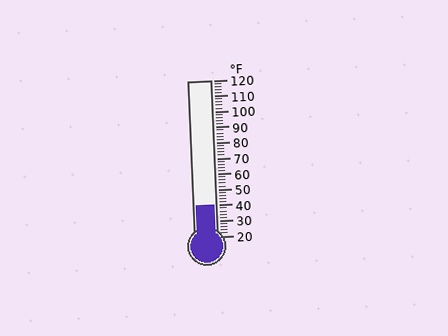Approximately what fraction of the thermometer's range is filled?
The thermometer is filled to approximately 20% of its range.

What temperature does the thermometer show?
The thermometer shows approximately 40°F.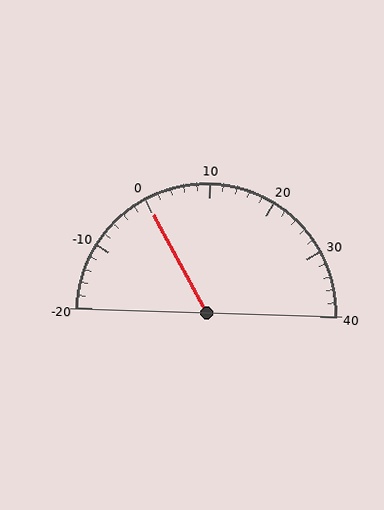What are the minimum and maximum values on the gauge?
The gauge ranges from -20 to 40.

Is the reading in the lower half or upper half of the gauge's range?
The reading is in the lower half of the range (-20 to 40).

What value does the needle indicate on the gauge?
The needle indicates approximately 0.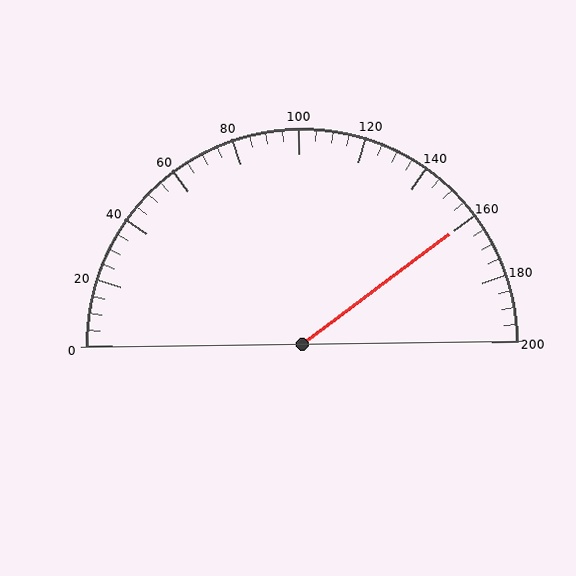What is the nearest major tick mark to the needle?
The nearest major tick mark is 160.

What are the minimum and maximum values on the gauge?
The gauge ranges from 0 to 200.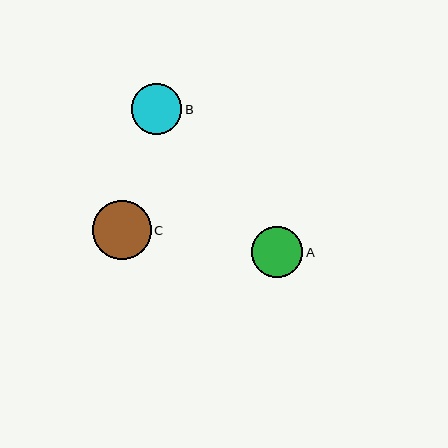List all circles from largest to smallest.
From largest to smallest: C, A, B.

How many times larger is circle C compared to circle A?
Circle C is approximately 1.2 times the size of circle A.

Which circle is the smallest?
Circle B is the smallest with a size of approximately 51 pixels.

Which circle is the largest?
Circle C is the largest with a size of approximately 59 pixels.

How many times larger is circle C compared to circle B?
Circle C is approximately 1.2 times the size of circle B.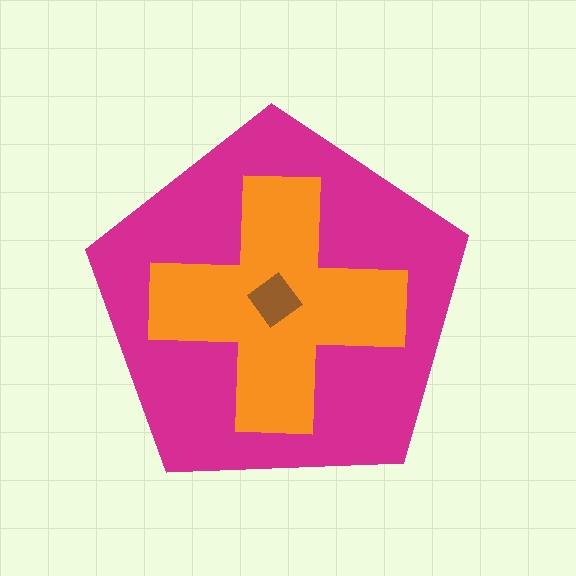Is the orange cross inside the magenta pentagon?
Yes.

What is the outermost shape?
The magenta pentagon.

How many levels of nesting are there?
3.